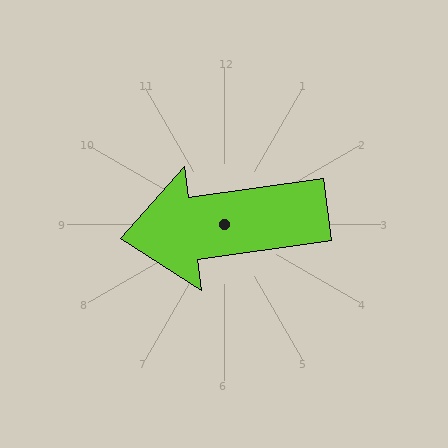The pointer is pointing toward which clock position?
Roughly 9 o'clock.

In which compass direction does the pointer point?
West.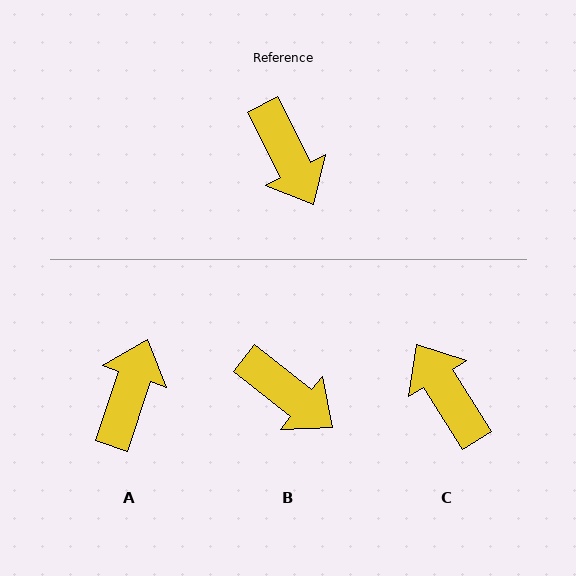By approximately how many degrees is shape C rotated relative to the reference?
Approximately 175 degrees clockwise.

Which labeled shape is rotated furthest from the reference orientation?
C, about 175 degrees away.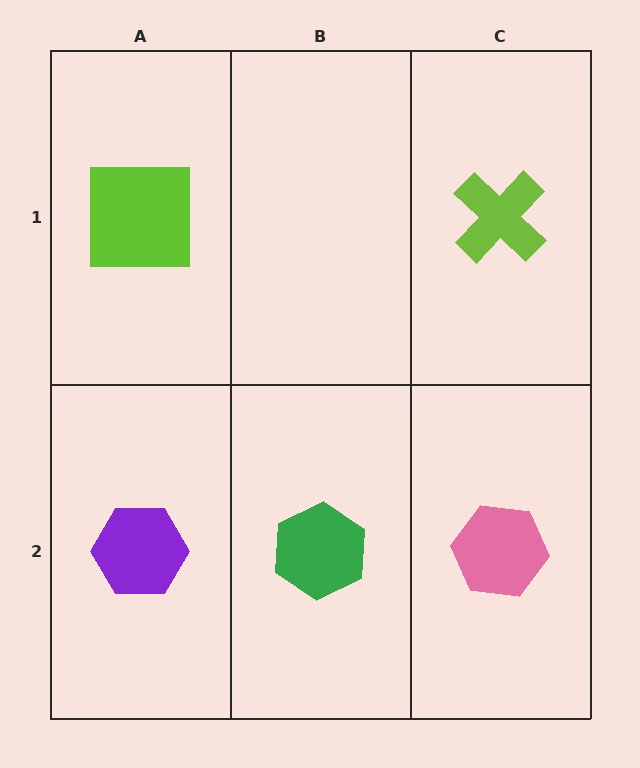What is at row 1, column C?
A lime cross.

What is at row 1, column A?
A lime square.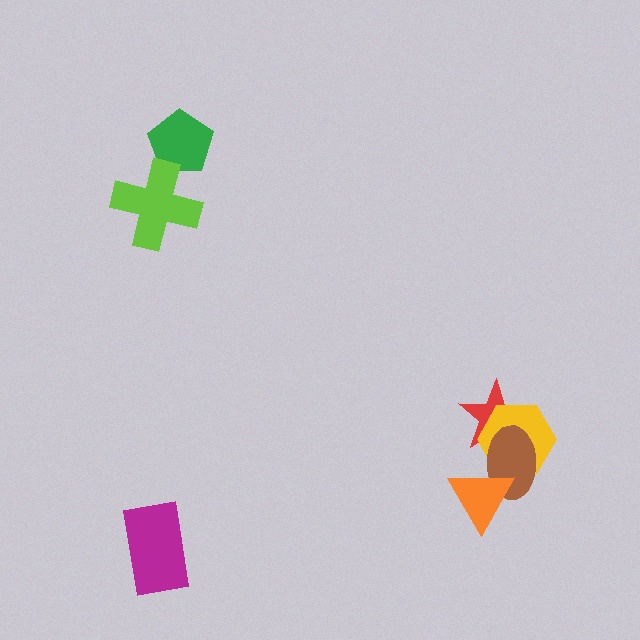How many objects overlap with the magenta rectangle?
0 objects overlap with the magenta rectangle.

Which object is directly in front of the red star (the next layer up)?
The yellow hexagon is directly in front of the red star.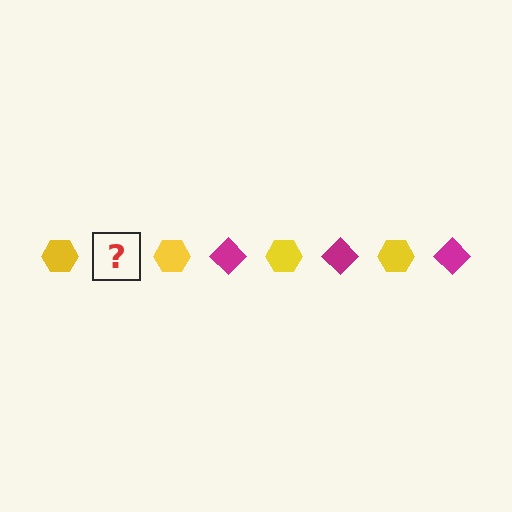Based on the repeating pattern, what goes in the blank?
The blank should be a magenta diamond.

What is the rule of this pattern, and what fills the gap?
The rule is that the pattern alternates between yellow hexagon and magenta diamond. The gap should be filled with a magenta diamond.